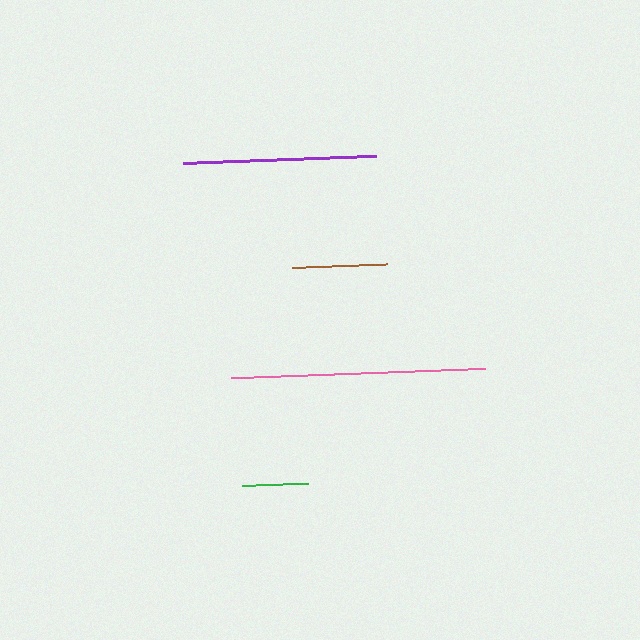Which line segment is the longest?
The pink line is the longest at approximately 254 pixels.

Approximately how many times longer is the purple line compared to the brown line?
The purple line is approximately 2.0 times the length of the brown line.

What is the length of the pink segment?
The pink segment is approximately 254 pixels long.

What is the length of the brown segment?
The brown segment is approximately 95 pixels long.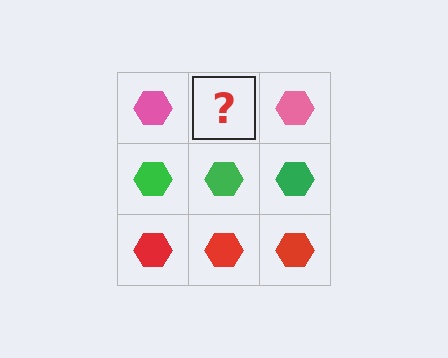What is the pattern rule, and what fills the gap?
The rule is that each row has a consistent color. The gap should be filled with a pink hexagon.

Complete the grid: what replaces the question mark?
The question mark should be replaced with a pink hexagon.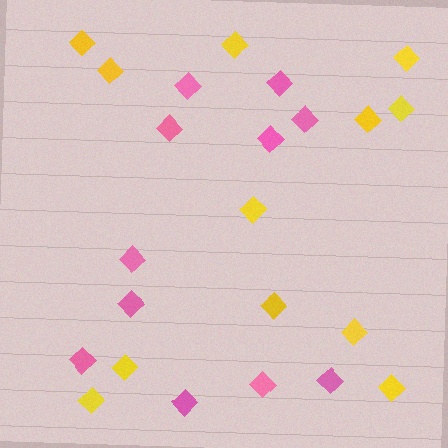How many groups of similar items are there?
There are 2 groups: one group of pink diamonds (11) and one group of yellow diamonds (12).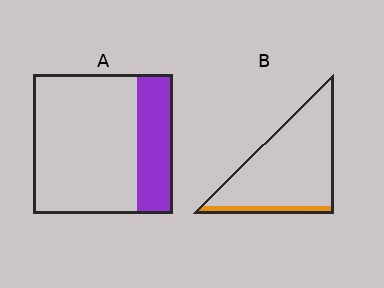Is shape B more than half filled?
No.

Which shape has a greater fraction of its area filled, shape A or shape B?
Shape A.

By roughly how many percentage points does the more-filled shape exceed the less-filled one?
By roughly 15 percentage points (A over B).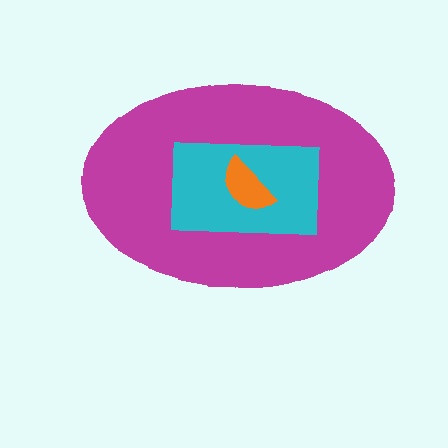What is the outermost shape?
The magenta ellipse.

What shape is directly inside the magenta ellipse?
The cyan rectangle.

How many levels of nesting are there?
3.